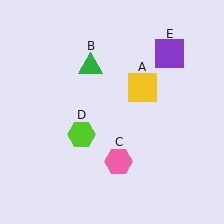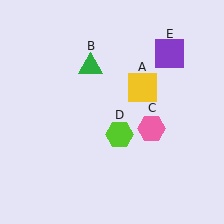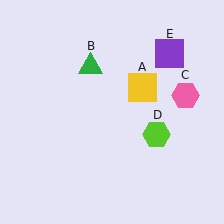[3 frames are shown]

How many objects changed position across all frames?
2 objects changed position: pink hexagon (object C), lime hexagon (object D).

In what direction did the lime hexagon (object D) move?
The lime hexagon (object D) moved right.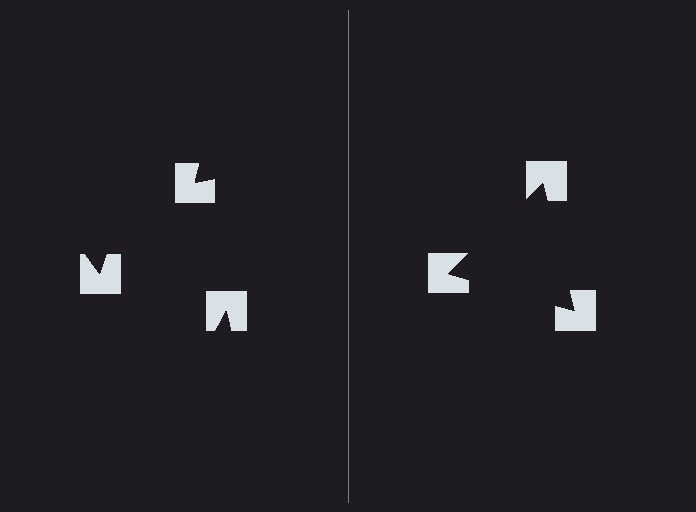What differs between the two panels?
The notched squares are positioned identically on both sides; only the wedge orientations differ. On the right they align to a triangle; on the left they are misaligned.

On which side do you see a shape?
An illusory triangle appears on the right side. On the left side the wedge cuts are rotated, so no coherent shape forms.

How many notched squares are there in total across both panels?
6 — 3 on each side.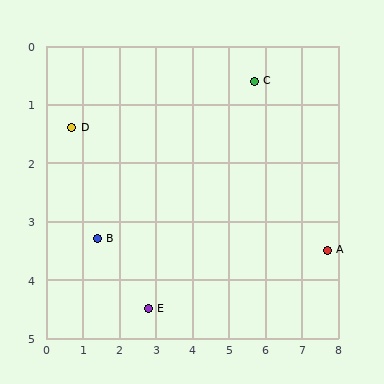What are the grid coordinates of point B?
Point B is at approximately (1.4, 3.3).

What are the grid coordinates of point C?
Point C is at approximately (5.7, 0.6).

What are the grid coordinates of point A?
Point A is at approximately (7.7, 3.5).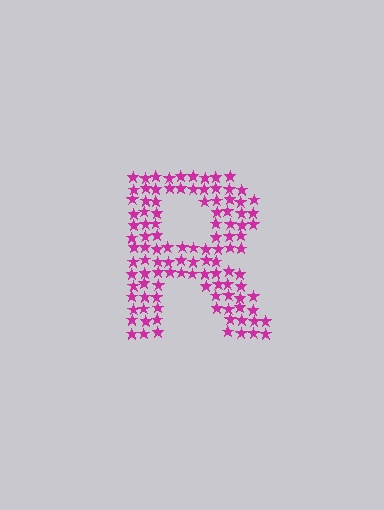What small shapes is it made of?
It is made of small stars.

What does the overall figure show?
The overall figure shows the letter R.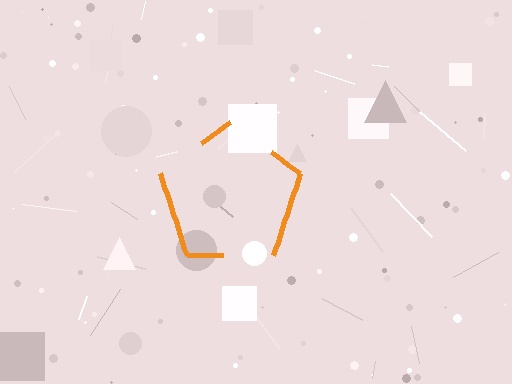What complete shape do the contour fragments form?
The contour fragments form a pentagon.